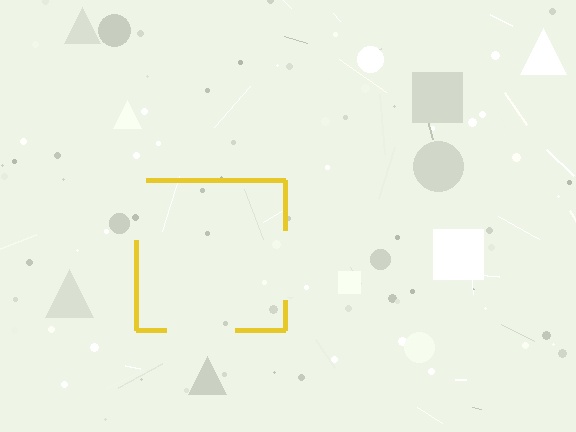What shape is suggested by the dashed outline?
The dashed outline suggests a square.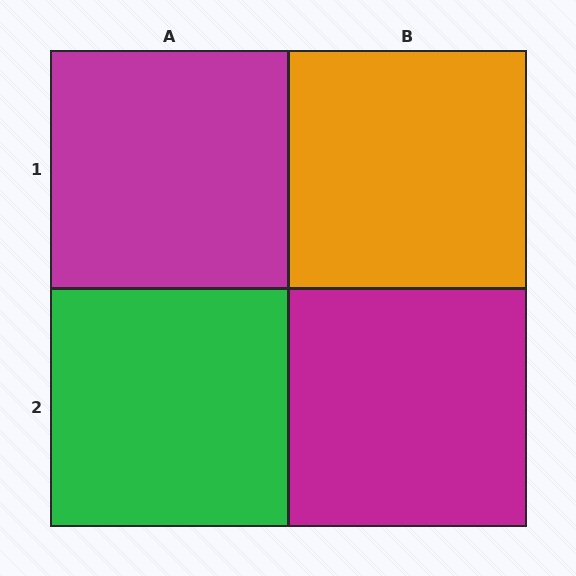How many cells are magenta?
2 cells are magenta.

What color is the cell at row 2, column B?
Magenta.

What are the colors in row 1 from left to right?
Magenta, orange.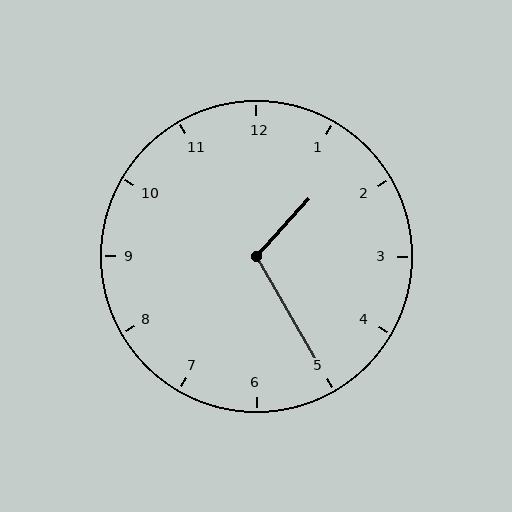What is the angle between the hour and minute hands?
Approximately 108 degrees.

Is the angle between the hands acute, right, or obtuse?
It is obtuse.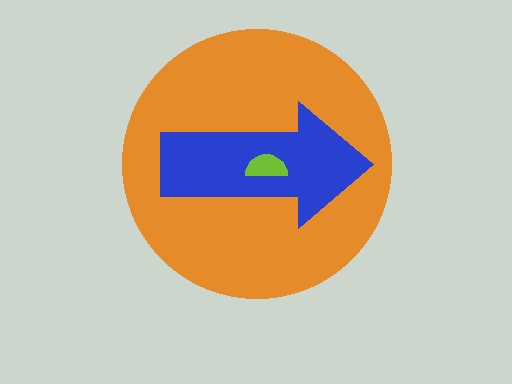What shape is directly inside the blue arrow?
The lime semicircle.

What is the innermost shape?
The lime semicircle.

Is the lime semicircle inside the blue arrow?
Yes.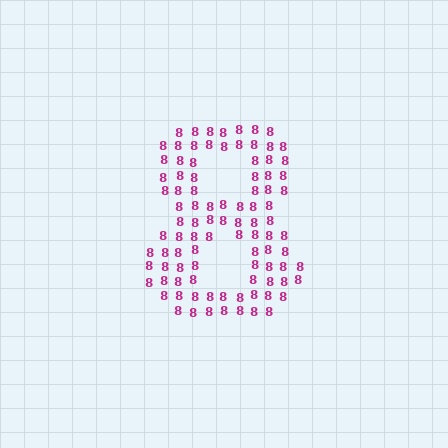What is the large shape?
The large shape is the digit 8.